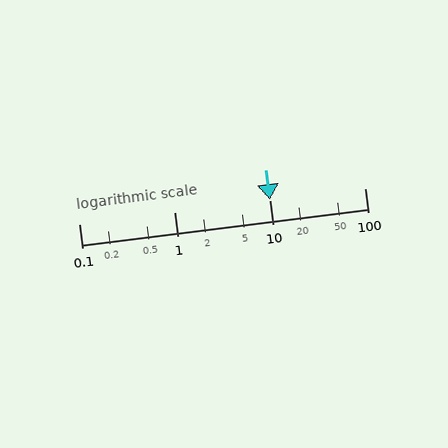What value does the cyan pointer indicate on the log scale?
The pointer indicates approximately 10.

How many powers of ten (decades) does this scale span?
The scale spans 3 decades, from 0.1 to 100.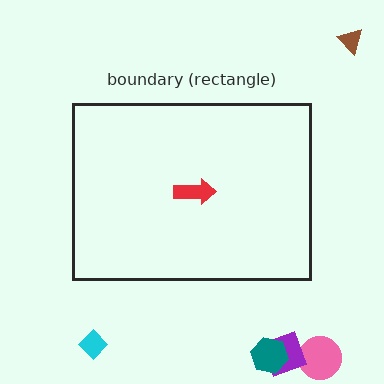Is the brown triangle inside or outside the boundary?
Outside.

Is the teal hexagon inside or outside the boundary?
Outside.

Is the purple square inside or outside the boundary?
Outside.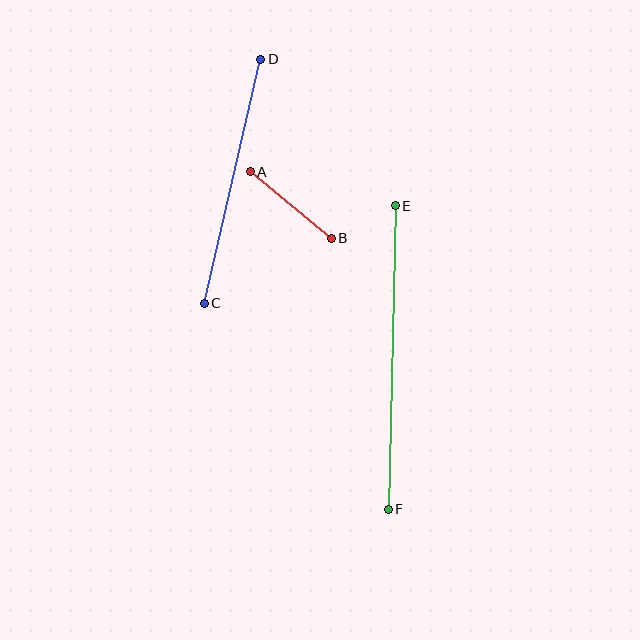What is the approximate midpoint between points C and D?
The midpoint is at approximately (232, 181) pixels.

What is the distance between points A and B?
The distance is approximately 105 pixels.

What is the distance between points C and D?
The distance is approximately 250 pixels.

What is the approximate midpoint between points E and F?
The midpoint is at approximately (392, 358) pixels.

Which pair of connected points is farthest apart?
Points E and F are farthest apart.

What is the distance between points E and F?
The distance is approximately 304 pixels.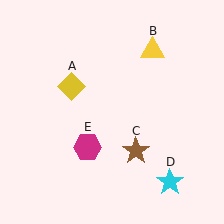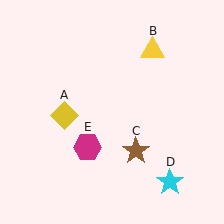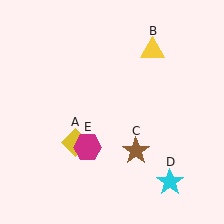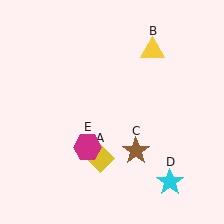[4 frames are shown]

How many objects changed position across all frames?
1 object changed position: yellow diamond (object A).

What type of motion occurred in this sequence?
The yellow diamond (object A) rotated counterclockwise around the center of the scene.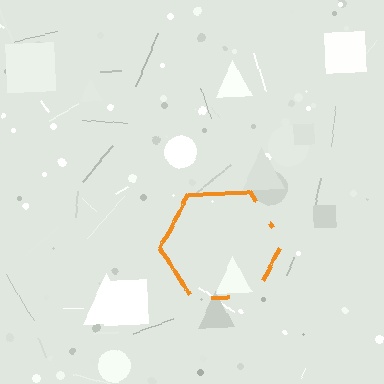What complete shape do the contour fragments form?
The contour fragments form a hexagon.